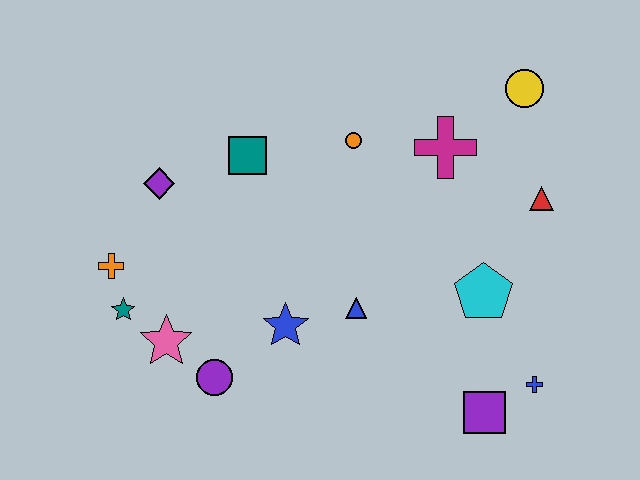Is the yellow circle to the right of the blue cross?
No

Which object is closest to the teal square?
The purple diamond is closest to the teal square.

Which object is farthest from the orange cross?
The yellow circle is farthest from the orange cross.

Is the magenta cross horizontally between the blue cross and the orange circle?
Yes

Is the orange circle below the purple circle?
No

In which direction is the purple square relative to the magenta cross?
The purple square is below the magenta cross.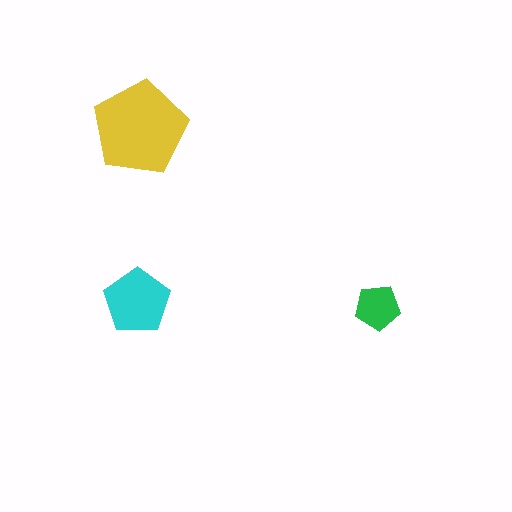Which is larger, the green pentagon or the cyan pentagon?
The cyan one.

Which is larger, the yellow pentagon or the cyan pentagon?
The yellow one.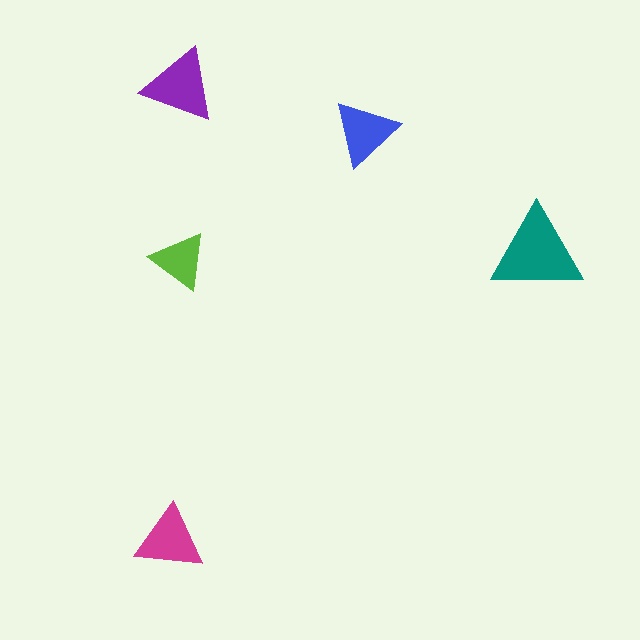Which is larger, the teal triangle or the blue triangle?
The teal one.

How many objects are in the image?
There are 5 objects in the image.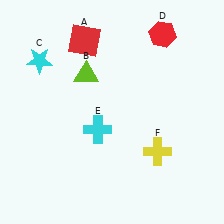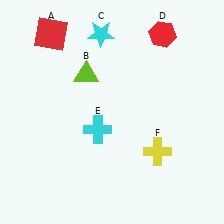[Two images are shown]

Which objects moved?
The objects that moved are: the red square (A), the cyan star (C).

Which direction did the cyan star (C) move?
The cyan star (C) moved right.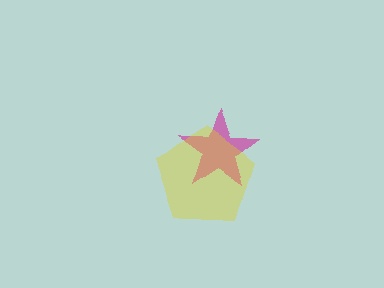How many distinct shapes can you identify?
There are 2 distinct shapes: a magenta star, a yellow pentagon.